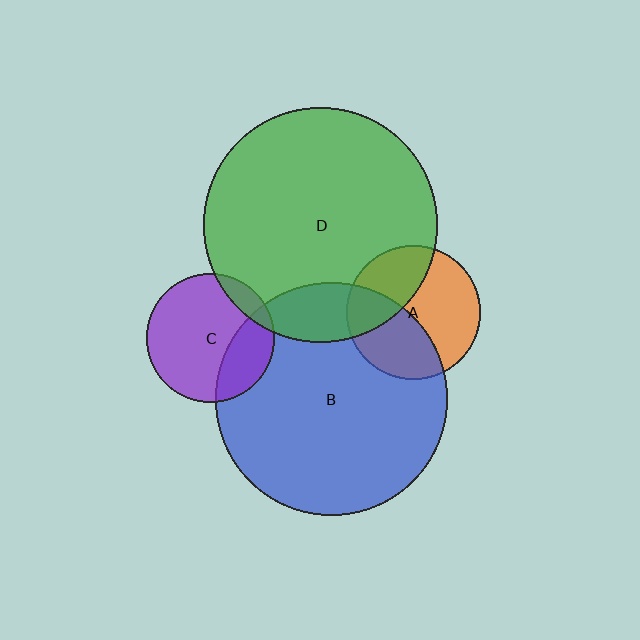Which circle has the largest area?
Circle D (green).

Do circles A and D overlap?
Yes.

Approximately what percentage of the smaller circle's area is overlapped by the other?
Approximately 35%.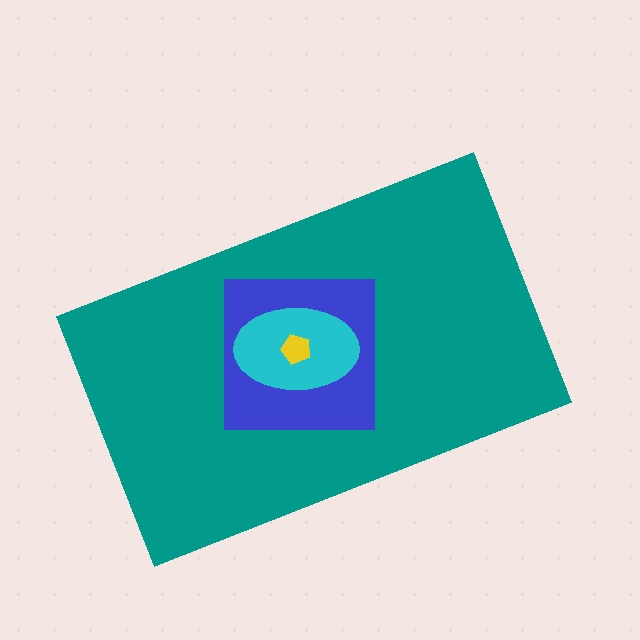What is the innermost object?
The yellow pentagon.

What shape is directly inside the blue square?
The cyan ellipse.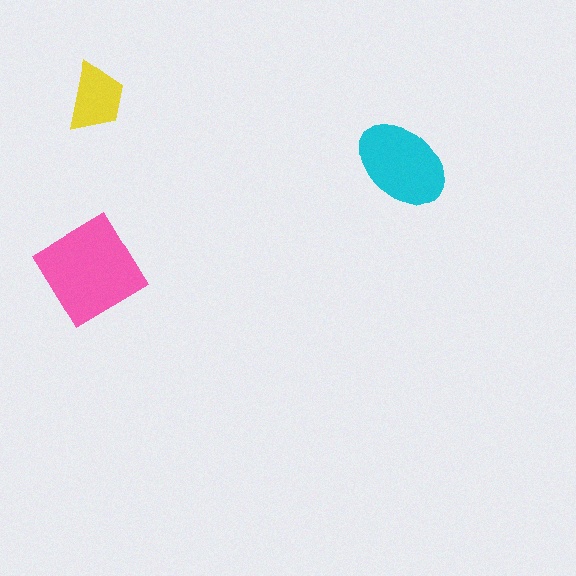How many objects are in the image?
There are 3 objects in the image.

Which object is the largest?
The pink diamond.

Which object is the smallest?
The yellow trapezoid.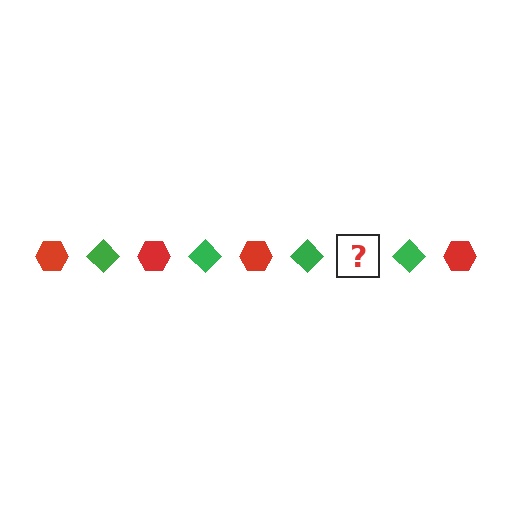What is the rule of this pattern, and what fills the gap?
The rule is that the pattern alternates between red hexagon and green diamond. The gap should be filled with a red hexagon.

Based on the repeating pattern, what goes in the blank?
The blank should be a red hexagon.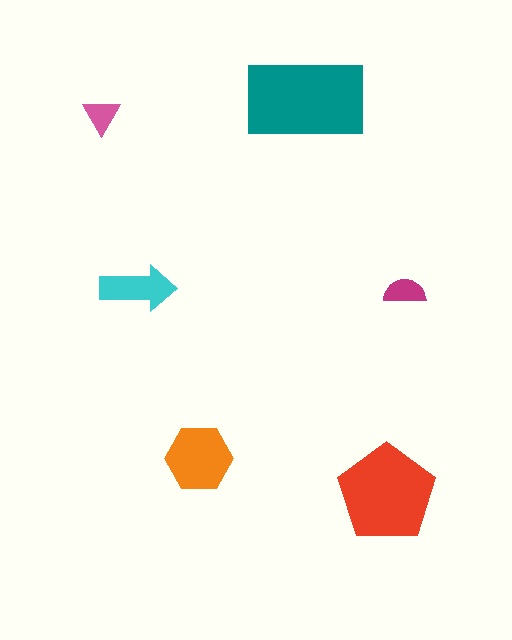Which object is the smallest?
The pink triangle.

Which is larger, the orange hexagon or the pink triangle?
The orange hexagon.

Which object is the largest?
The teal rectangle.